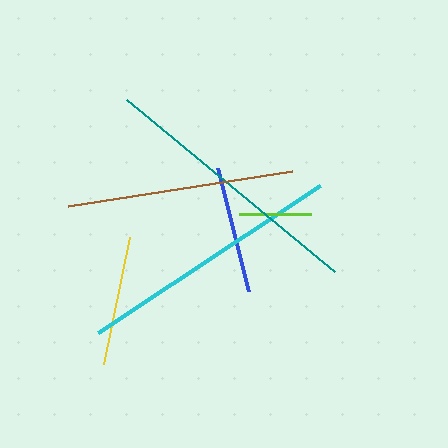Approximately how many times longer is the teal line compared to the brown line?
The teal line is approximately 1.2 times the length of the brown line.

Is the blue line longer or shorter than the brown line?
The brown line is longer than the blue line.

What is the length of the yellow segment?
The yellow segment is approximately 130 pixels long.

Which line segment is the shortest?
The lime line is the shortest at approximately 72 pixels.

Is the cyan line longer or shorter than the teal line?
The teal line is longer than the cyan line.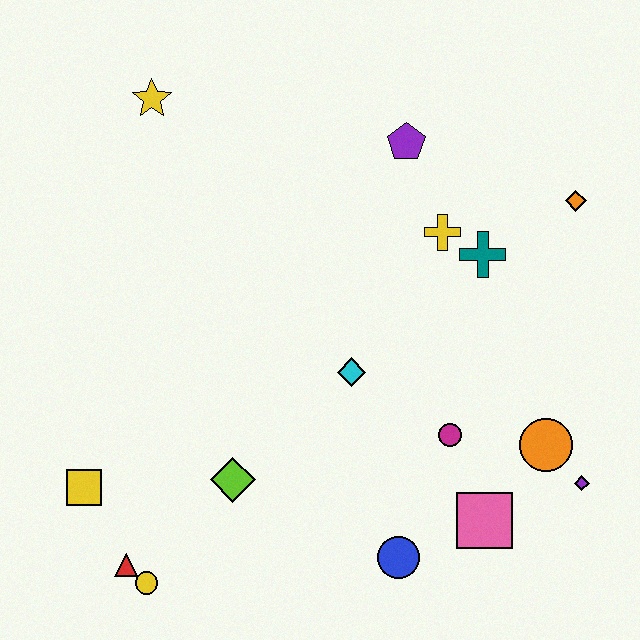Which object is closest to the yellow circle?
The red triangle is closest to the yellow circle.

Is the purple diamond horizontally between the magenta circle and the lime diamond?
No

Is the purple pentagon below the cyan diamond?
No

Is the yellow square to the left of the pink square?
Yes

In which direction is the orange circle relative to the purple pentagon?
The orange circle is below the purple pentagon.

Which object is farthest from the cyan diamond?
The yellow star is farthest from the cyan diamond.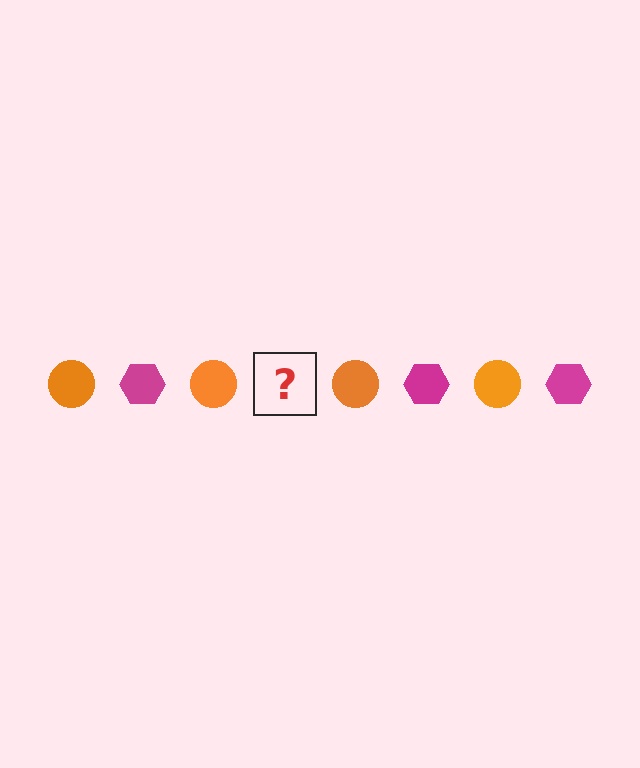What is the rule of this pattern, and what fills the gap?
The rule is that the pattern alternates between orange circle and magenta hexagon. The gap should be filled with a magenta hexagon.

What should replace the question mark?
The question mark should be replaced with a magenta hexagon.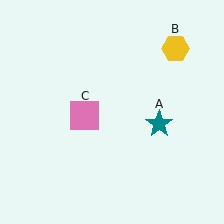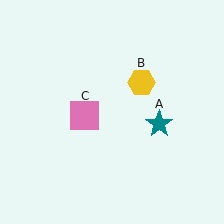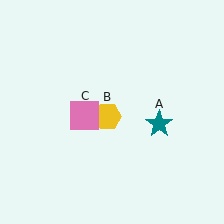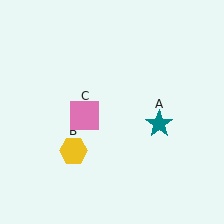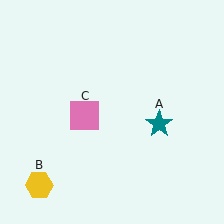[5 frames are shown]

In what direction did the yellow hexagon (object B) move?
The yellow hexagon (object B) moved down and to the left.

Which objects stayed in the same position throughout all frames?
Teal star (object A) and pink square (object C) remained stationary.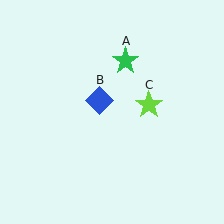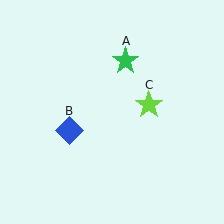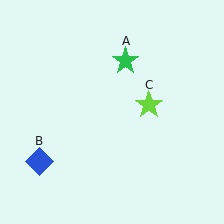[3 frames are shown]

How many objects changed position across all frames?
1 object changed position: blue diamond (object B).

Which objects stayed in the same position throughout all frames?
Green star (object A) and lime star (object C) remained stationary.